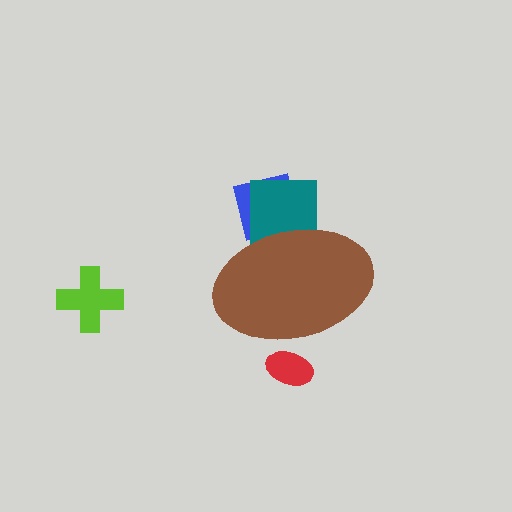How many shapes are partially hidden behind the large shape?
3 shapes are partially hidden.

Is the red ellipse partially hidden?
Yes, the red ellipse is partially hidden behind the brown ellipse.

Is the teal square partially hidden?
Yes, the teal square is partially hidden behind the brown ellipse.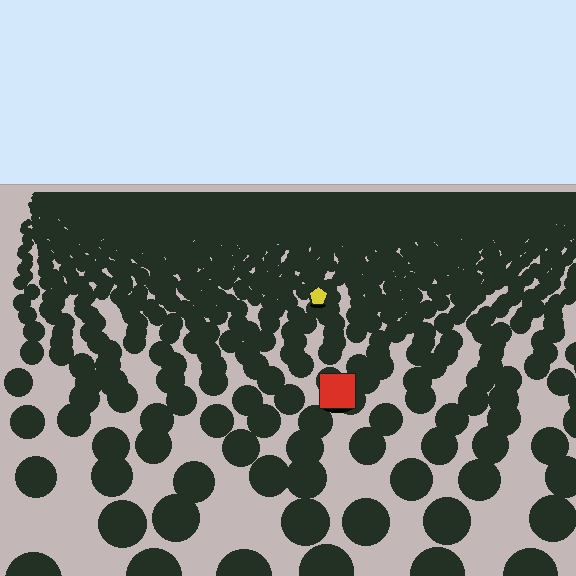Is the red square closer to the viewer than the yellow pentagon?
Yes. The red square is closer — you can tell from the texture gradient: the ground texture is coarser near it.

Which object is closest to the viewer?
The red square is closest. The texture marks near it are larger and more spread out.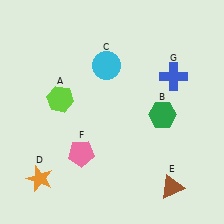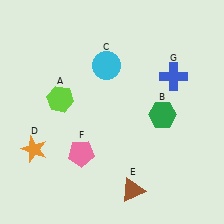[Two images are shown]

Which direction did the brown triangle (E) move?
The brown triangle (E) moved left.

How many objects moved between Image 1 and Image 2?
2 objects moved between the two images.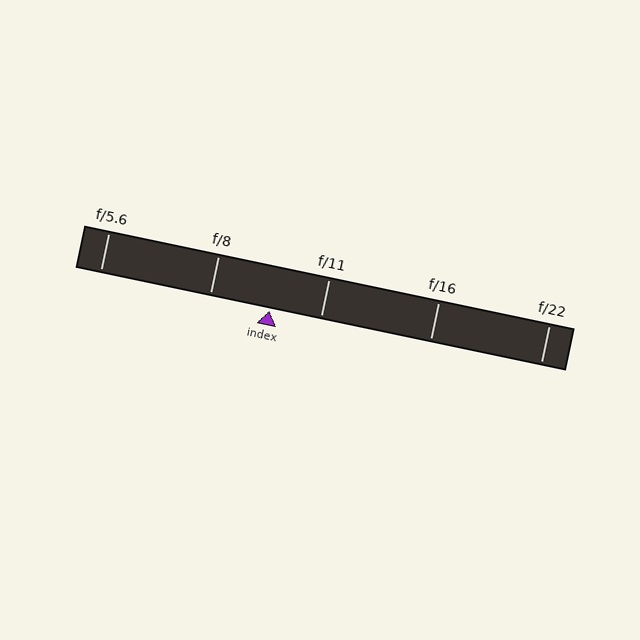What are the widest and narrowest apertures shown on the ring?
The widest aperture shown is f/5.6 and the narrowest is f/22.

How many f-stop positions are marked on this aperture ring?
There are 5 f-stop positions marked.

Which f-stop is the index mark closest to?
The index mark is closest to f/11.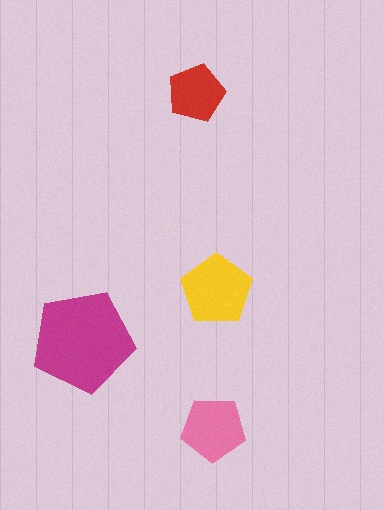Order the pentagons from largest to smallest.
the magenta one, the yellow one, the pink one, the red one.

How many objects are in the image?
There are 4 objects in the image.